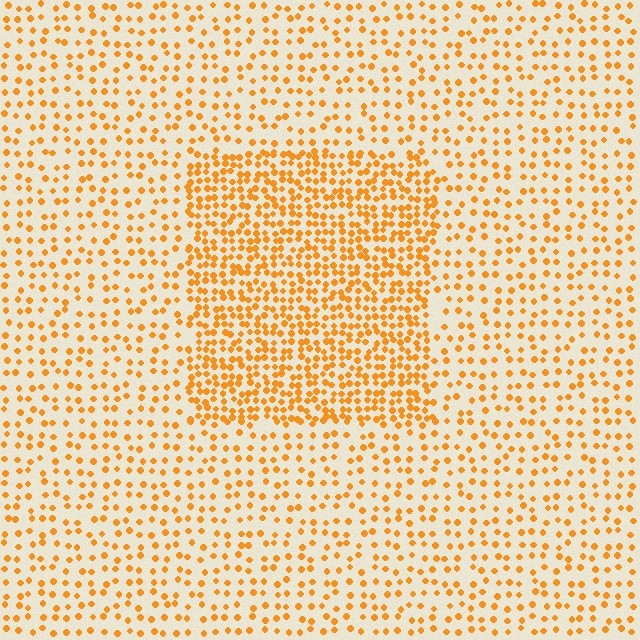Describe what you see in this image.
The image contains small orange elements arranged at two different densities. A rectangle-shaped region is visible where the elements are more densely packed than the surrounding area.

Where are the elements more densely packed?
The elements are more densely packed inside the rectangle boundary.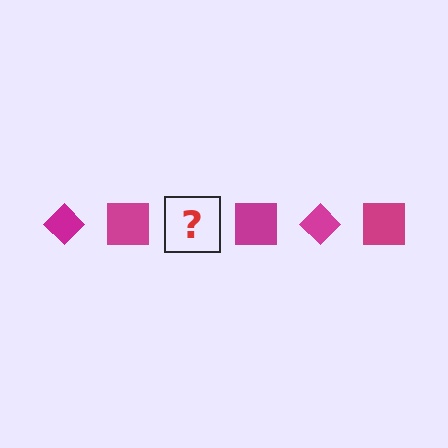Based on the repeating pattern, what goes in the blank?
The blank should be a magenta diamond.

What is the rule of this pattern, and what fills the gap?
The rule is that the pattern cycles through diamond, square shapes in magenta. The gap should be filled with a magenta diamond.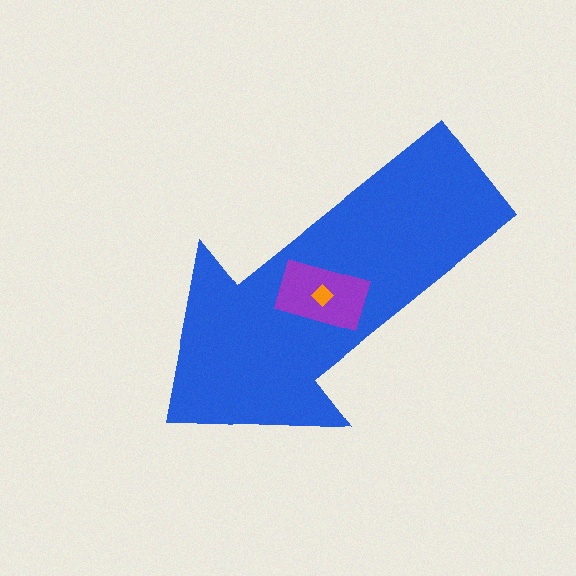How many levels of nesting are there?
3.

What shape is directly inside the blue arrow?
The purple rectangle.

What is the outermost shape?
The blue arrow.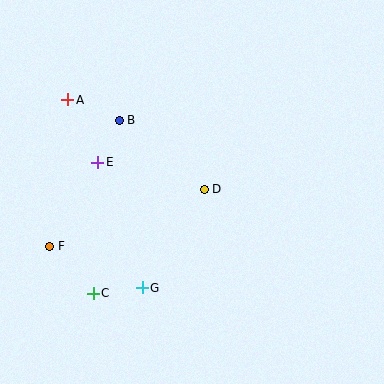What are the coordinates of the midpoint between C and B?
The midpoint between C and B is at (106, 207).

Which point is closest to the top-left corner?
Point A is closest to the top-left corner.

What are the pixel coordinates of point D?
Point D is at (204, 189).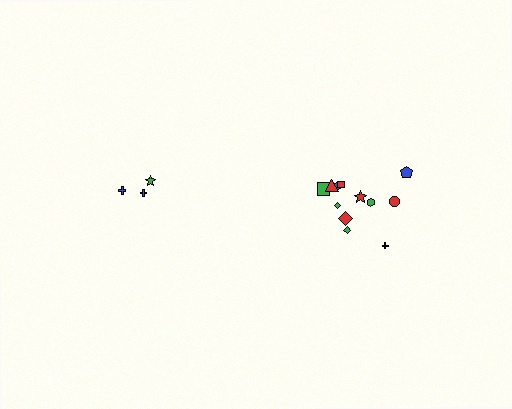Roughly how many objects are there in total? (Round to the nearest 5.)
Roughly 15 objects in total.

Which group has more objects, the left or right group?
The right group.